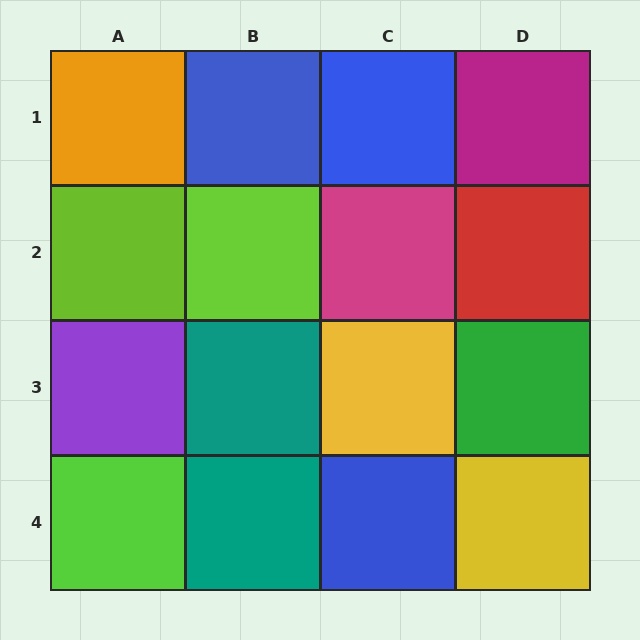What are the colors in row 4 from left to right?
Lime, teal, blue, yellow.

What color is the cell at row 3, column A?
Purple.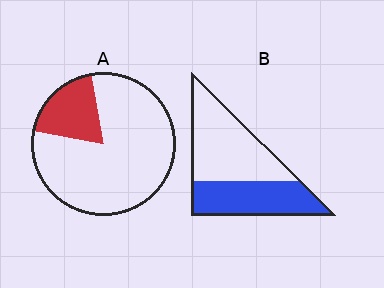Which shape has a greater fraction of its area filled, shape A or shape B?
Shape B.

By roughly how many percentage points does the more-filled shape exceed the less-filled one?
By roughly 25 percentage points (B over A).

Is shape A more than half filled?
No.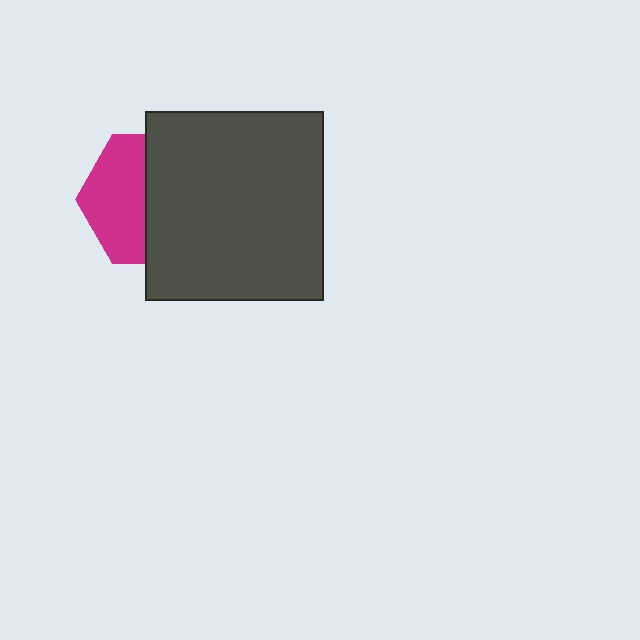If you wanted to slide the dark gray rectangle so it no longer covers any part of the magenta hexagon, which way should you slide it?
Slide it right — that is the most direct way to separate the two shapes.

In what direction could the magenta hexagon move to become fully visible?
The magenta hexagon could move left. That would shift it out from behind the dark gray rectangle entirely.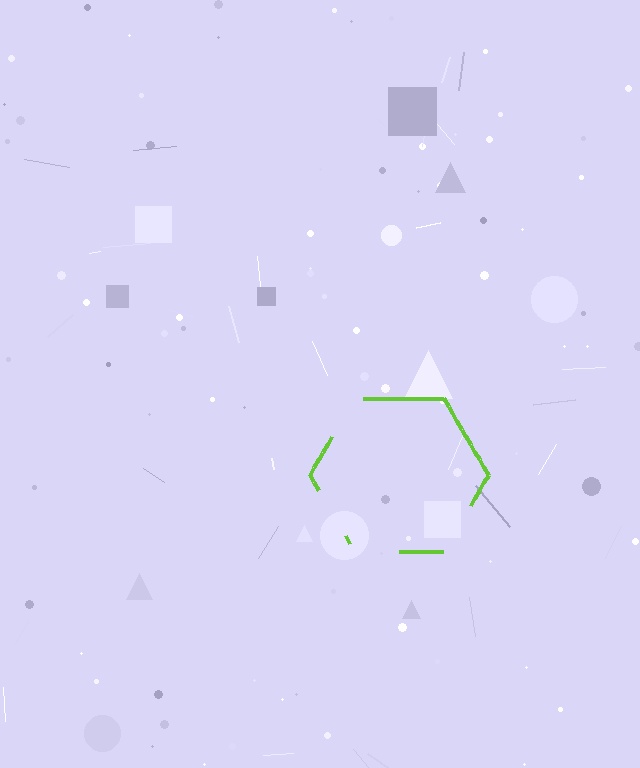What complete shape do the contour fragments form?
The contour fragments form a hexagon.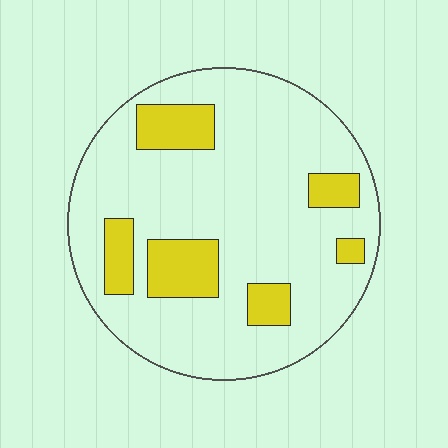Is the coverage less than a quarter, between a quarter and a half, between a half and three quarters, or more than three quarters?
Less than a quarter.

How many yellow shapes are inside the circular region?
6.